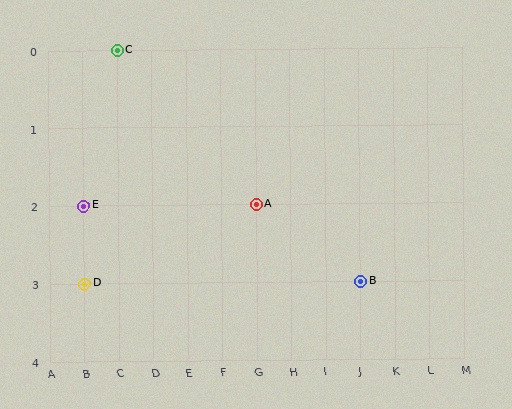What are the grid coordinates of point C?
Point C is at grid coordinates (C, 0).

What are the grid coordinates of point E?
Point E is at grid coordinates (B, 2).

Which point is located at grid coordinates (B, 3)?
Point D is at (B, 3).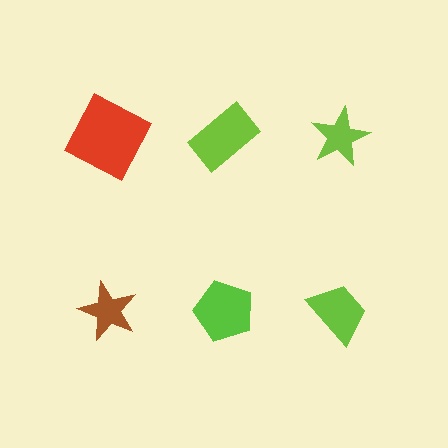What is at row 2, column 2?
A lime pentagon.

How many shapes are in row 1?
3 shapes.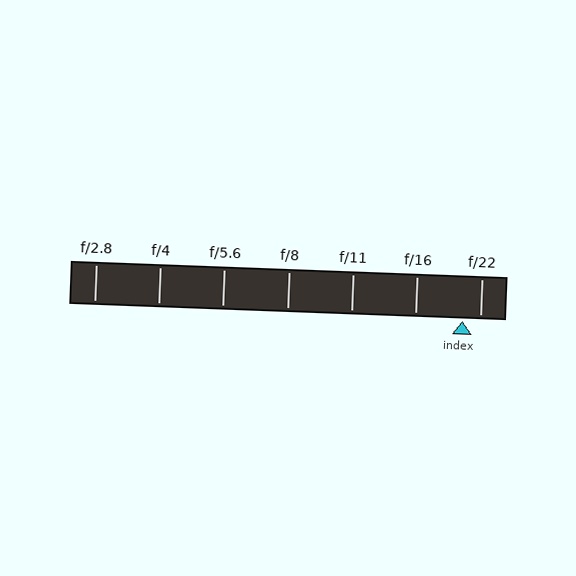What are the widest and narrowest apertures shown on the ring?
The widest aperture shown is f/2.8 and the narrowest is f/22.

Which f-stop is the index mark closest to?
The index mark is closest to f/22.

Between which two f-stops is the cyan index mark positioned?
The index mark is between f/16 and f/22.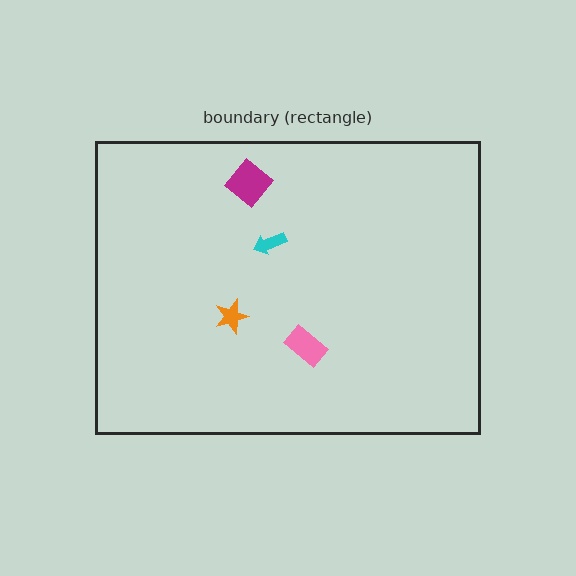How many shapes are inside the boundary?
4 inside, 0 outside.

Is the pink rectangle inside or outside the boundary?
Inside.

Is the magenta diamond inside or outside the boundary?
Inside.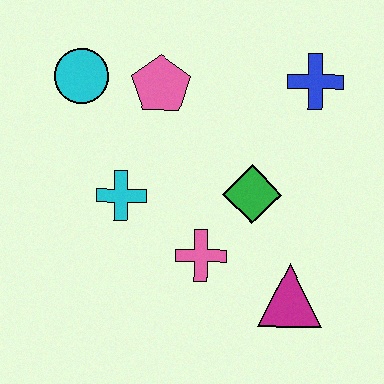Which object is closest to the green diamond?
The pink cross is closest to the green diamond.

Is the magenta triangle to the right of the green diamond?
Yes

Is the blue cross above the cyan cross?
Yes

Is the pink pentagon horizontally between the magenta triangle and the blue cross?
No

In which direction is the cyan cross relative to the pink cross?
The cyan cross is to the left of the pink cross.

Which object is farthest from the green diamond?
The cyan circle is farthest from the green diamond.